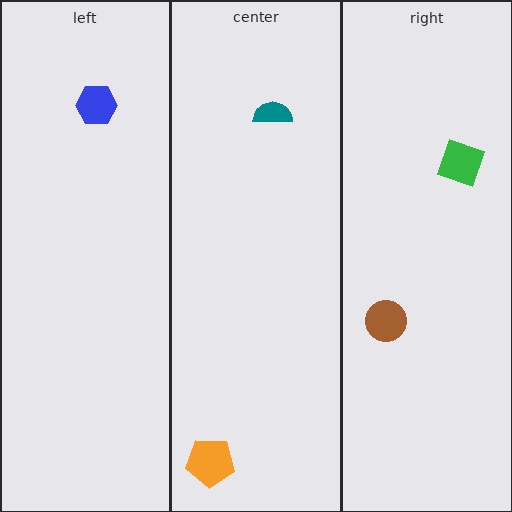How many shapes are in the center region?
2.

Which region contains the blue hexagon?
The left region.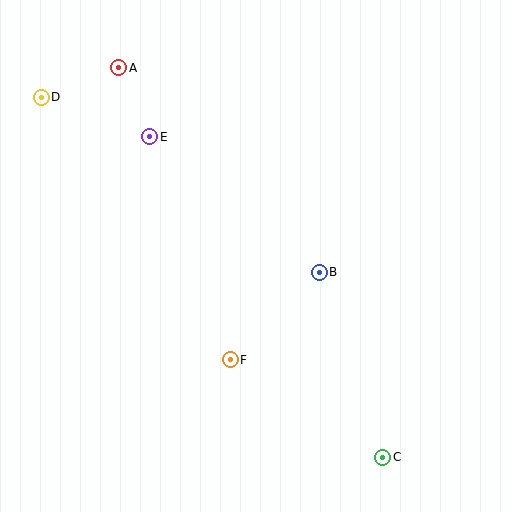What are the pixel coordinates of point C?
Point C is at (383, 457).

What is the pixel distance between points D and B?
The distance between D and B is 328 pixels.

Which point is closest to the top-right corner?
Point B is closest to the top-right corner.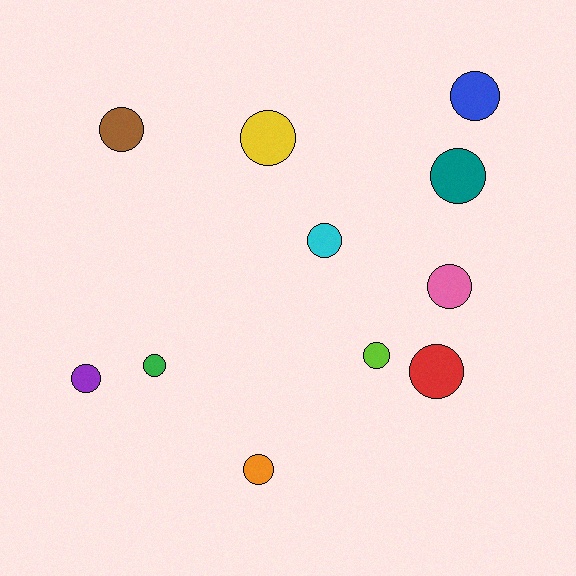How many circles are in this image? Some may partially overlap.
There are 11 circles.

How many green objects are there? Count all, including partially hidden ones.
There is 1 green object.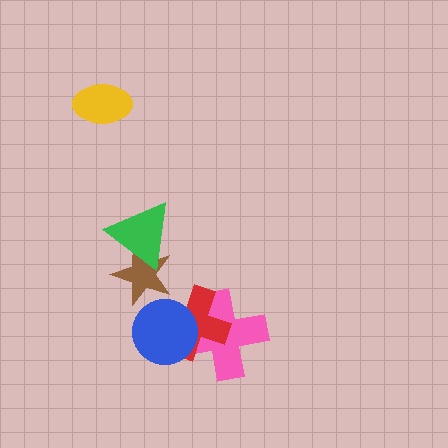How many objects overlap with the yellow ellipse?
0 objects overlap with the yellow ellipse.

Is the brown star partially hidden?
Yes, it is partially covered by another shape.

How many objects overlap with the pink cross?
2 objects overlap with the pink cross.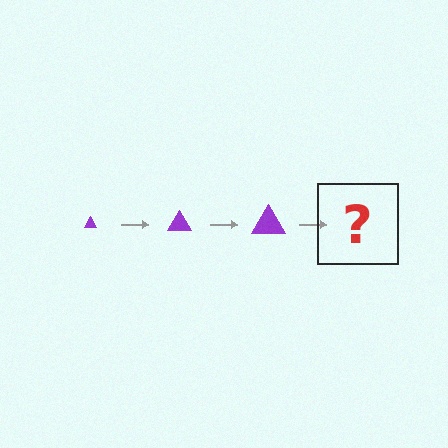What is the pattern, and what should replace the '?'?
The pattern is that the triangle gets progressively larger each step. The '?' should be a purple triangle, larger than the previous one.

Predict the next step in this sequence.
The next step is a purple triangle, larger than the previous one.